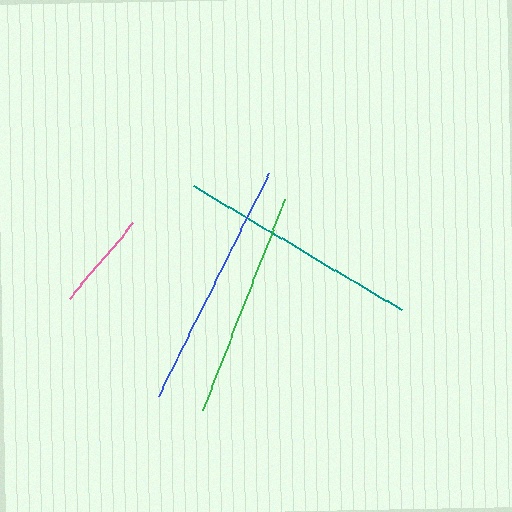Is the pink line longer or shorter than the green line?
The green line is longer than the pink line.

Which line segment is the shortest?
The pink line is the shortest at approximately 99 pixels.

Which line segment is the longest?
The blue line is the longest at approximately 248 pixels.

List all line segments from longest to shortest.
From longest to shortest: blue, teal, green, pink.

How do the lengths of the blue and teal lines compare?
The blue and teal lines are approximately the same length.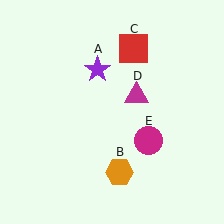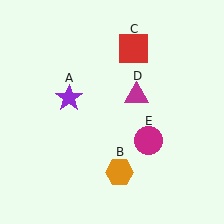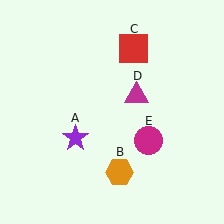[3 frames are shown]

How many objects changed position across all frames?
1 object changed position: purple star (object A).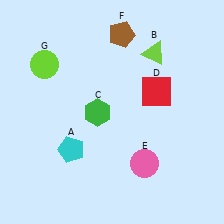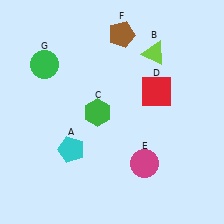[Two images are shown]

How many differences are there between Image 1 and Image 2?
There are 2 differences between the two images.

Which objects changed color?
E changed from pink to magenta. G changed from lime to green.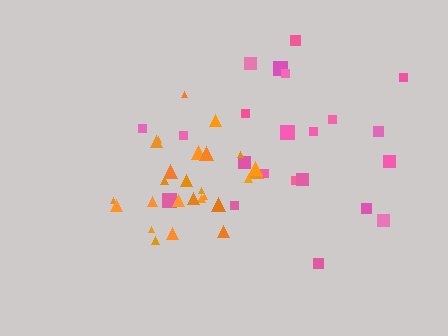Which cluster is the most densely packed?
Orange.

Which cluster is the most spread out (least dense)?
Pink.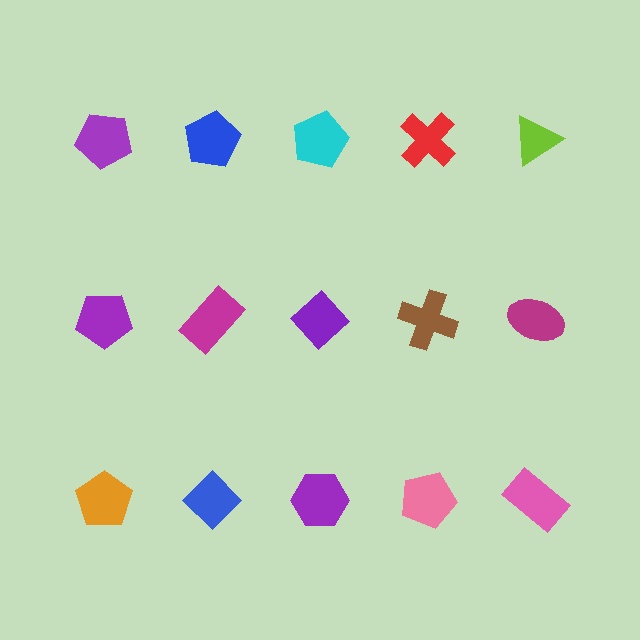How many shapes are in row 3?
5 shapes.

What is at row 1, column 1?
A purple pentagon.